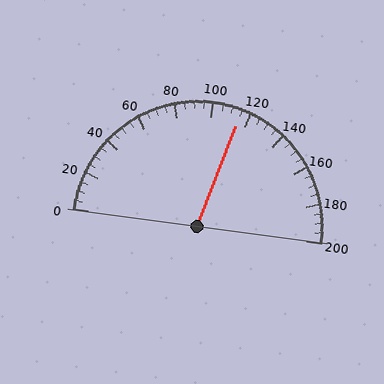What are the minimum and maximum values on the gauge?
The gauge ranges from 0 to 200.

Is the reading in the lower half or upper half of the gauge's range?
The reading is in the upper half of the range (0 to 200).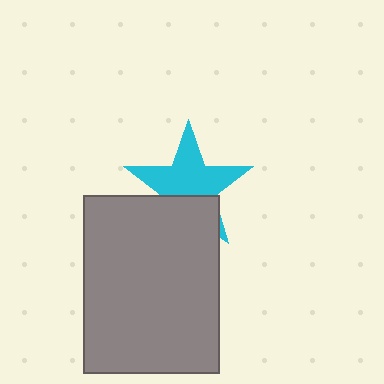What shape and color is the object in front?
The object in front is a gray rectangle.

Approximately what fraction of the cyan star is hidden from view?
Roughly 35% of the cyan star is hidden behind the gray rectangle.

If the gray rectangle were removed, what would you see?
You would see the complete cyan star.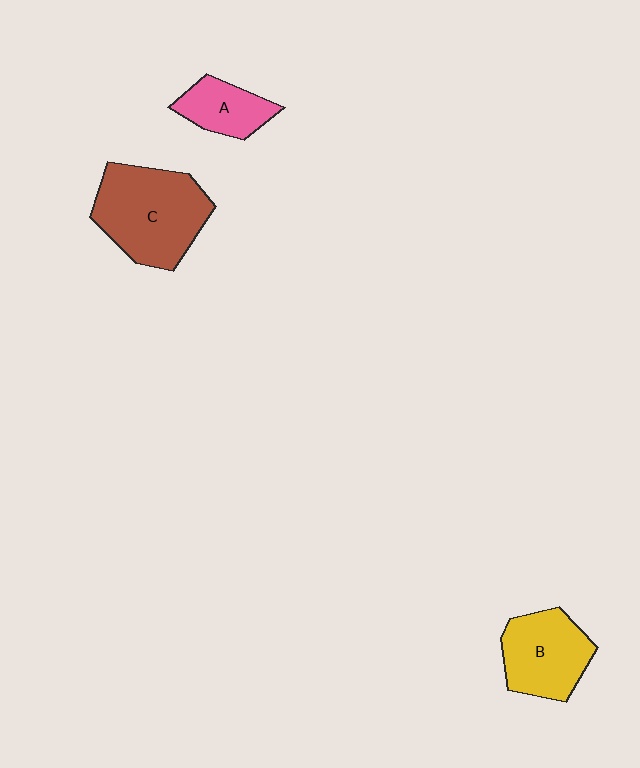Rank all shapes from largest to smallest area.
From largest to smallest: C (brown), B (yellow), A (pink).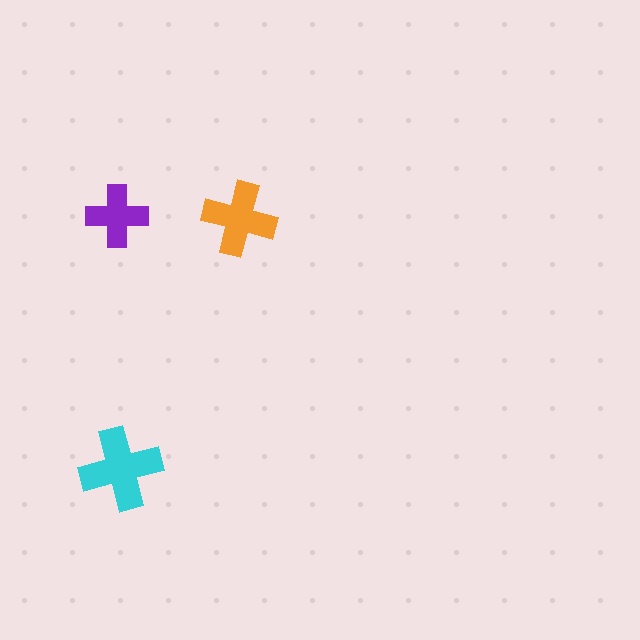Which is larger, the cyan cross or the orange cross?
The cyan one.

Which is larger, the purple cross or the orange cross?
The orange one.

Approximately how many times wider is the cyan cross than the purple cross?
About 1.5 times wider.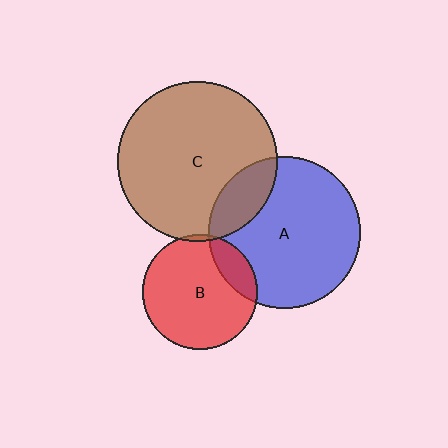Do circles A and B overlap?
Yes.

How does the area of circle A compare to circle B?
Approximately 1.7 times.